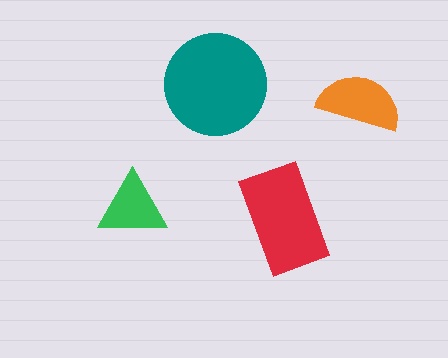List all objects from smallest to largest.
The green triangle, the orange semicircle, the red rectangle, the teal circle.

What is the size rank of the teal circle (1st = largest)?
1st.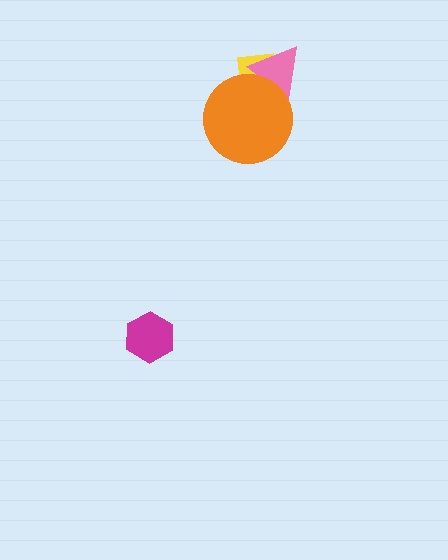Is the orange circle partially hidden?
No, no other shape covers it.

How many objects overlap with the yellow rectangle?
2 objects overlap with the yellow rectangle.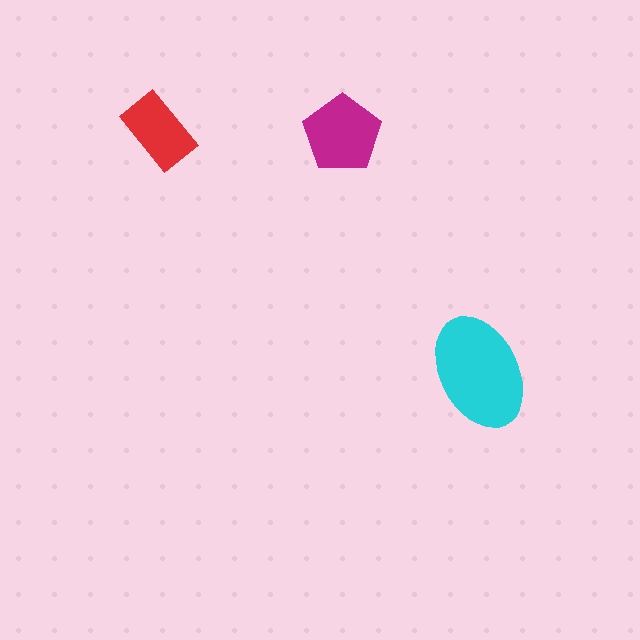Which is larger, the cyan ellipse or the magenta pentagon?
The cyan ellipse.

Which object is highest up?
The red rectangle is topmost.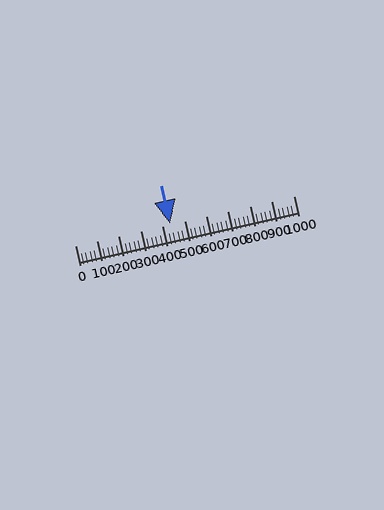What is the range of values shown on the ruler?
The ruler shows values from 0 to 1000.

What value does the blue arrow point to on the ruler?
The blue arrow points to approximately 435.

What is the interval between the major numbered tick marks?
The major tick marks are spaced 100 units apart.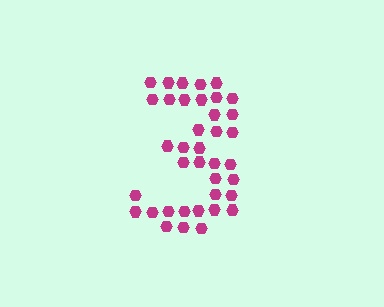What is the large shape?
The large shape is the digit 3.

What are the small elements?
The small elements are hexagons.